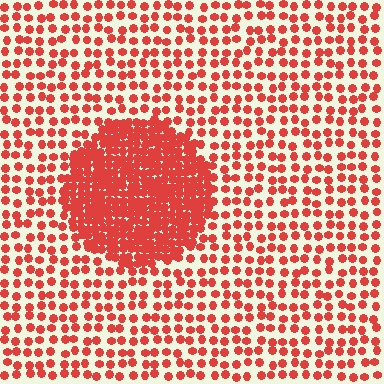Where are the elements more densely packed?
The elements are more densely packed inside the circle boundary.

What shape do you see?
I see a circle.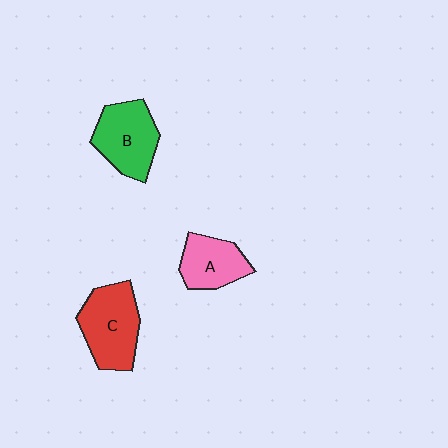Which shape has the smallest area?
Shape A (pink).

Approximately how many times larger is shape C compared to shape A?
Approximately 1.4 times.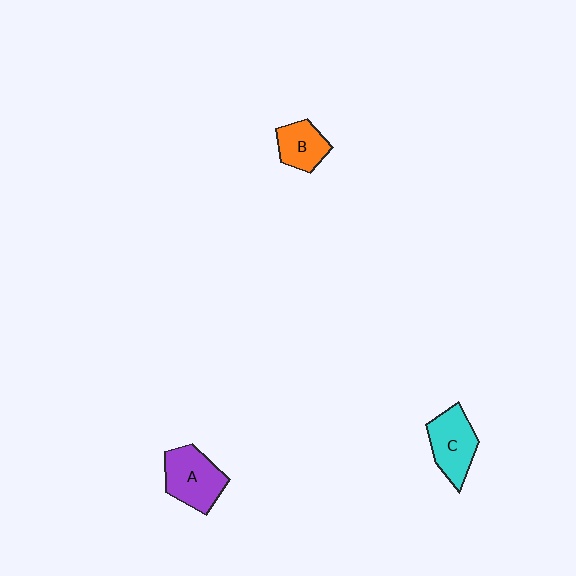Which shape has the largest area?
Shape A (purple).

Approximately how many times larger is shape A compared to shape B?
Approximately 1.5 times.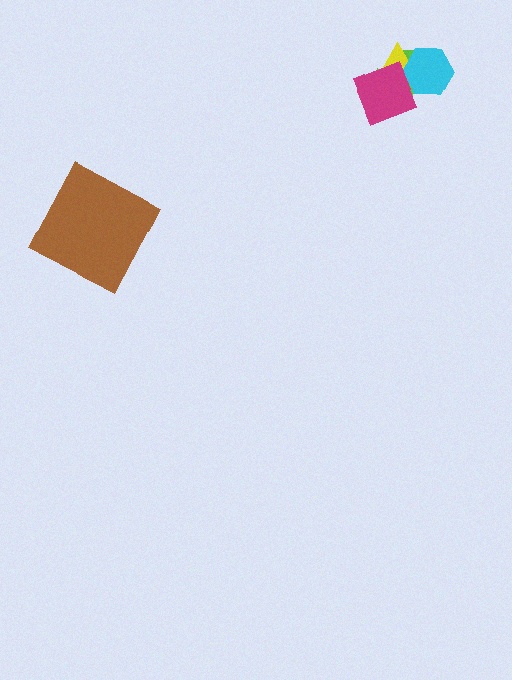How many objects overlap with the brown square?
0 objects overlap with the brown square.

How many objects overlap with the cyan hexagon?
3 objects overlap with the cyan hexagon.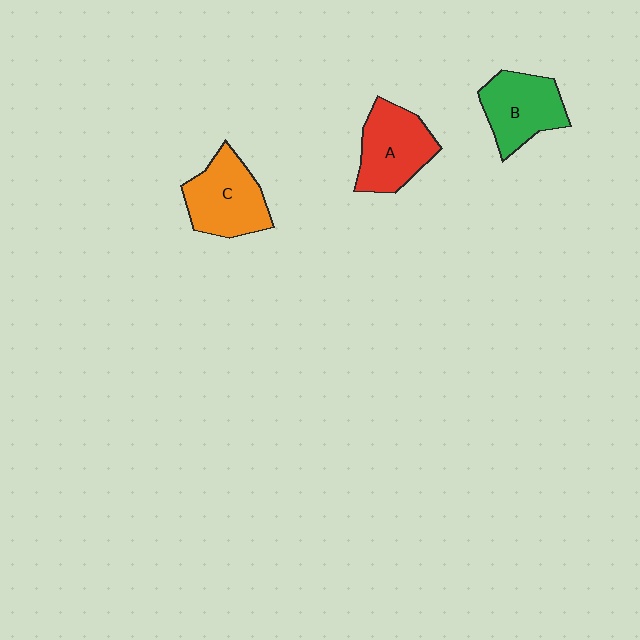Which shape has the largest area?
Shape C (orange).